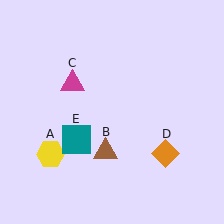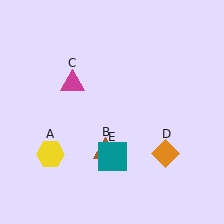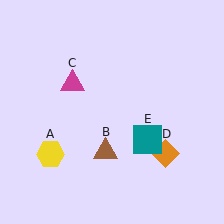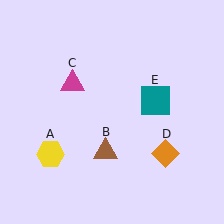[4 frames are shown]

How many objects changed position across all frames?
1 object changed position: teal square (object E).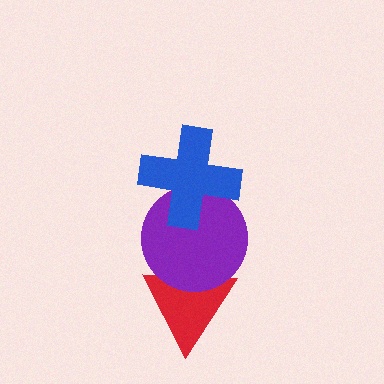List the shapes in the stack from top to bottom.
From top to bottom: the blue cross, the purple circle, the red triangle.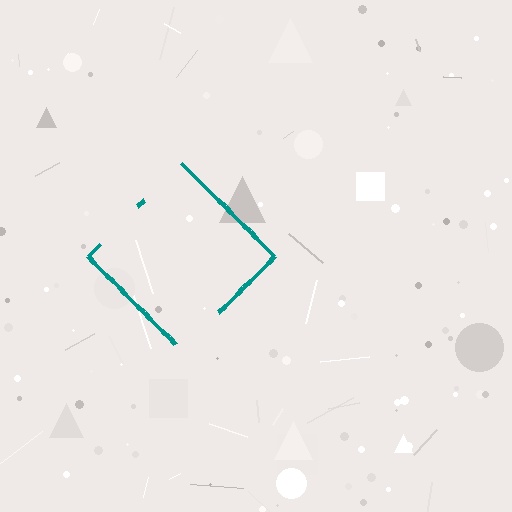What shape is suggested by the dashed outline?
The dashed outline suggests a diamond.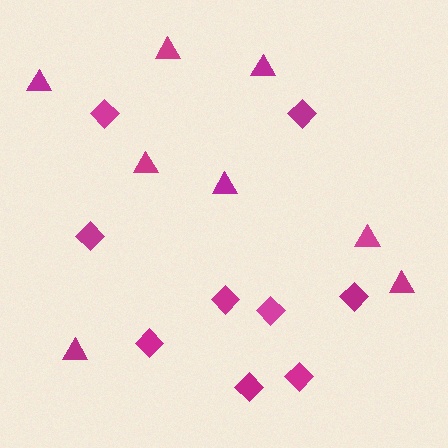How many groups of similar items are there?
There are 2 groups: one group of triangles (8) and one group of diamonds (9).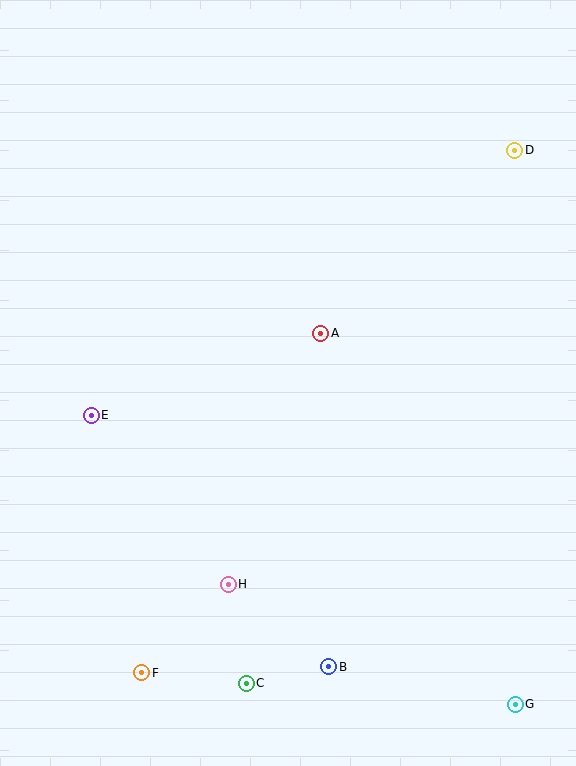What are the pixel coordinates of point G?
Point G is at (515, 704).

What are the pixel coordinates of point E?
Point E is at (91, 415).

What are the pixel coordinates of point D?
Point D is at (515, 150).